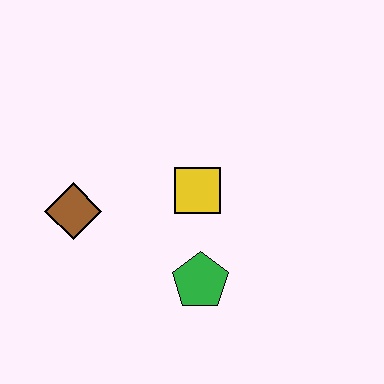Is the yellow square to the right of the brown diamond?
Yes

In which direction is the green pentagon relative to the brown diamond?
The green pentagon is to the right of the brown diamond.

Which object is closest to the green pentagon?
The yellow square is closest to the green pentagon.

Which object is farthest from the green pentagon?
The brown diamond is farthest from the green pentagon.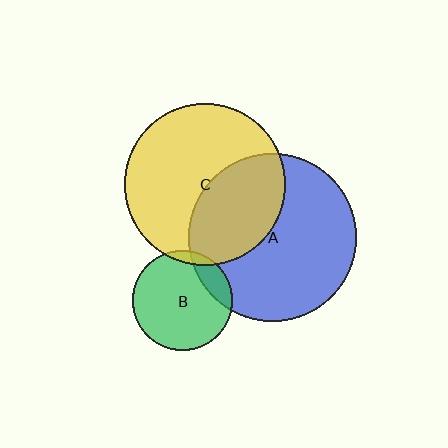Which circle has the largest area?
Circle A (blue).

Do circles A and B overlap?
Yes.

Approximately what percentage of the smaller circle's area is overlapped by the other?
Approximately 15%.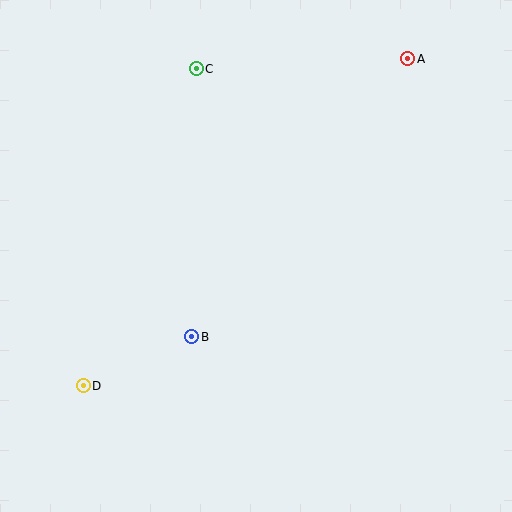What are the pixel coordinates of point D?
Point D is at (83, 386).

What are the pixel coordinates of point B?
Point B is at (192, 337).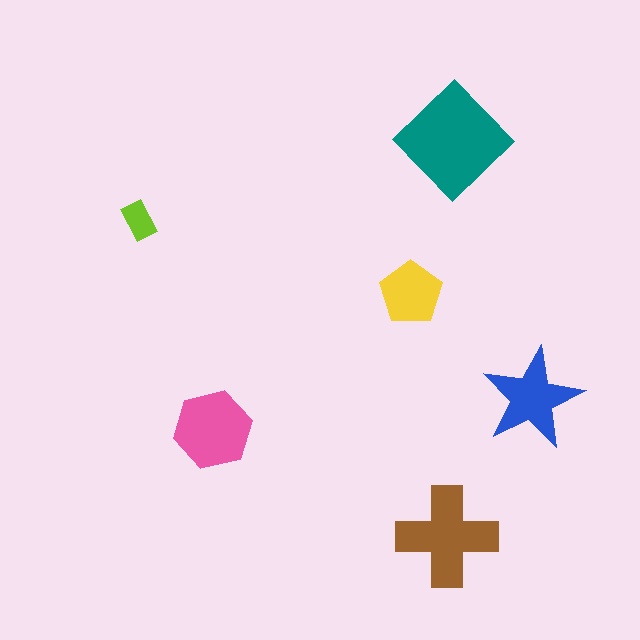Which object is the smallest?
The lime rectangle.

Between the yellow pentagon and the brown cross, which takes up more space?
The brown cross.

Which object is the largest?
The teal diamond.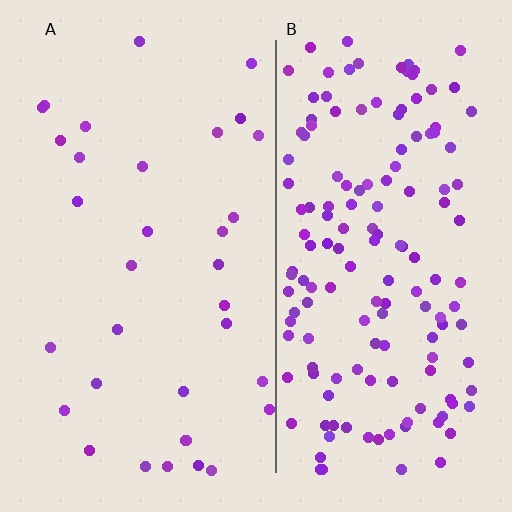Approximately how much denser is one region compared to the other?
Approximately 4.6× — region B over region A.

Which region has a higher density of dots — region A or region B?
B (the right).